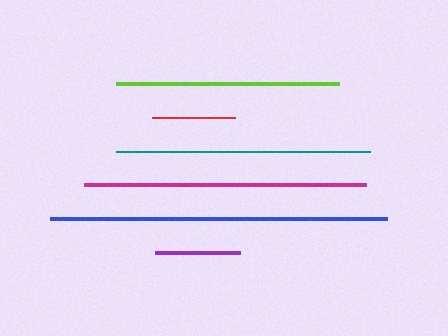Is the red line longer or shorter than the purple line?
The purple line is longer than the red line.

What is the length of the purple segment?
The purple segment is approximately 86 pixels long.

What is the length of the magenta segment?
The magenta segment is approximately 282 pixels long.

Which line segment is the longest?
The blue line is the longest at approximately 337 pixels.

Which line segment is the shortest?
The red line is the shortest at approximately 82 pixels.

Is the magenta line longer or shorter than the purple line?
The magenta line is longer than the purple line.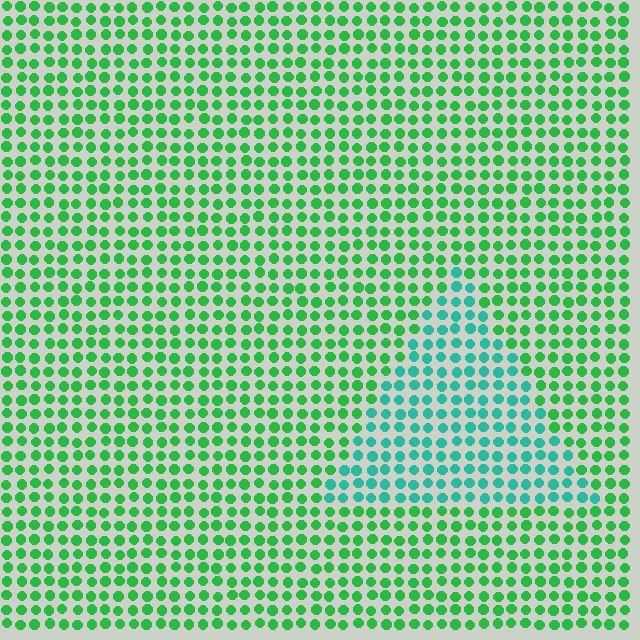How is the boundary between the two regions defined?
The boundary is defined purely by a slight shift in hue (about 39 degrees). Spacing, size, and orientation are identical on both sides.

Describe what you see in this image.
The image is filled with small green elements in a uniform arrangement. A triangle-shaped region is visible where the elements are tinted to a slightly different hue, forming a subtle color boundary.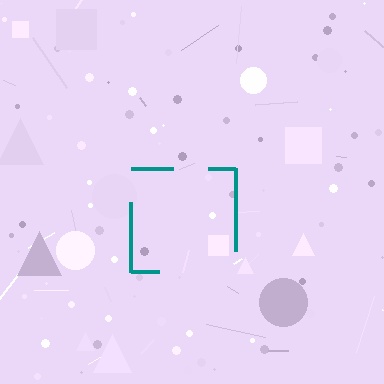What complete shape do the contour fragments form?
The contour fragments form a square.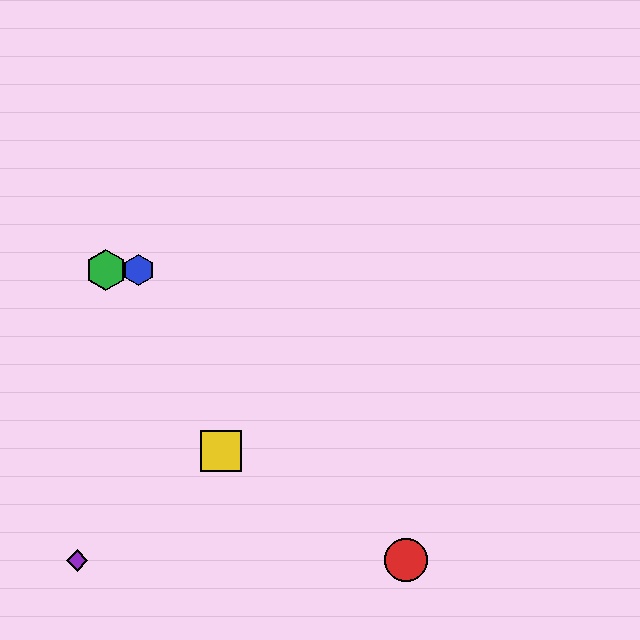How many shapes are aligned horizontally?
2 shapes (the blue hexagon, the green hexagon) are aligned horizontally.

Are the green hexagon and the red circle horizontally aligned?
No, the green hexagon is at y≈270 and the red circle is at y≈560.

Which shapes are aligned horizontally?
The blue hexagon, the green hexagon are aligned horizontally.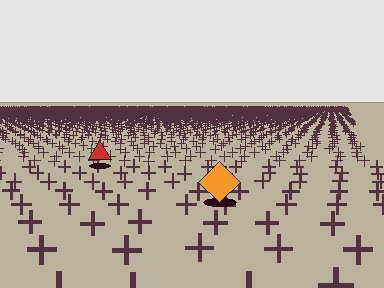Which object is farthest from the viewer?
The red triangle is farthest from the viewer. It appears smaller and the ground texture around it is denser.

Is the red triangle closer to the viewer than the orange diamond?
No. The orange diamond is closer — you can tell from the texture gradient: the ground texture is coarser near it.